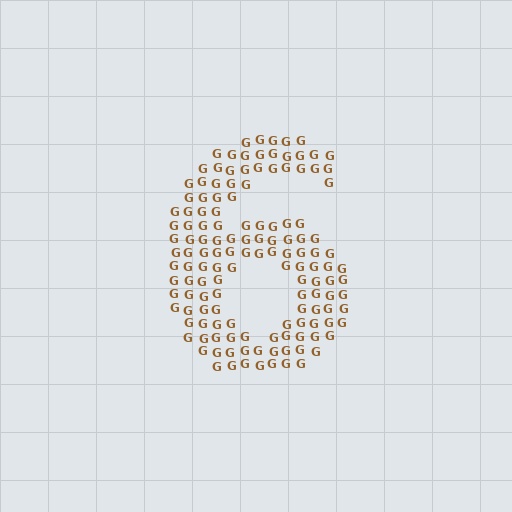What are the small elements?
The small elements are letter G's.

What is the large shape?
The large shape is the digit 6.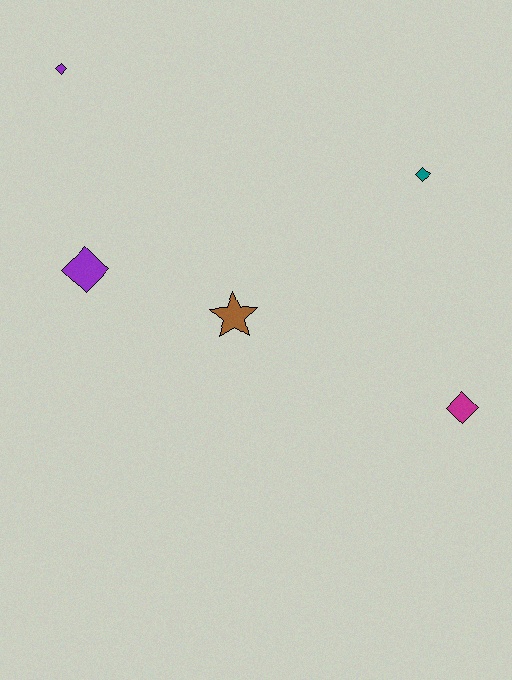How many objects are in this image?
There are 5 objects.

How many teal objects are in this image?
There is 1 teal object.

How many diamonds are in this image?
There are 4 diamonds.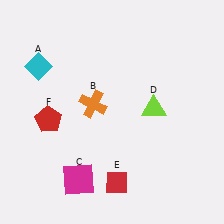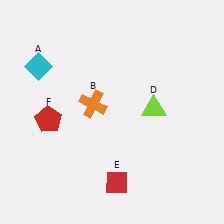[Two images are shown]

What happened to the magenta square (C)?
The magenta square (C) was removed in Image 2. It was in the bottom-left area of Image 1.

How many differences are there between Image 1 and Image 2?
There is 1 difference between the two images.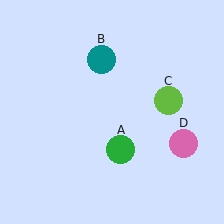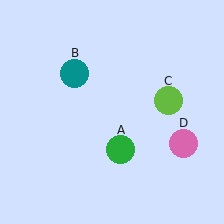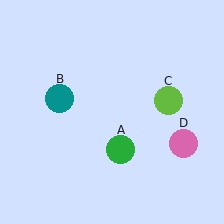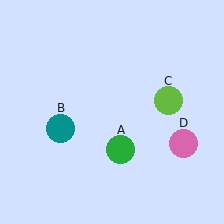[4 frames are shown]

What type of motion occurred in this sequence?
The teal circle (object B) rotated counterclockwise around the center of the scene.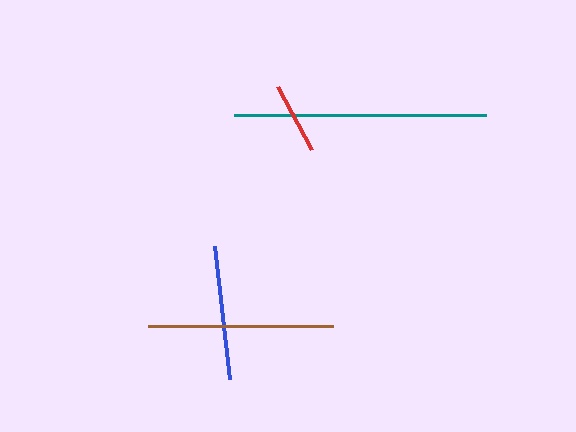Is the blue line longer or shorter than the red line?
The blue line is longer than the red line.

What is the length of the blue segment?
The blue segment is approximately 134 pixels long.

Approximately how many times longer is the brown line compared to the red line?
The brown line is approximately 2.6 times the length of the red line.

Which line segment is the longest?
The teal line is the longest at approximately 252 pixels.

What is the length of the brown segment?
The brown segment is approximately 185 pixels long.